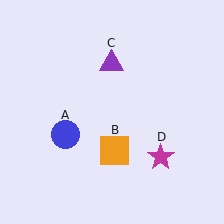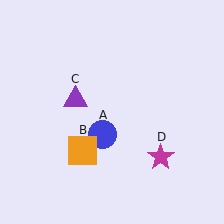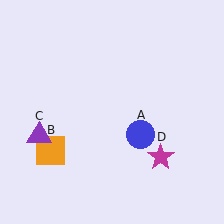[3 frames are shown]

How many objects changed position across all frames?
3 objects changed position: blue circle (object A), orange square (object B), purple triangle (object C).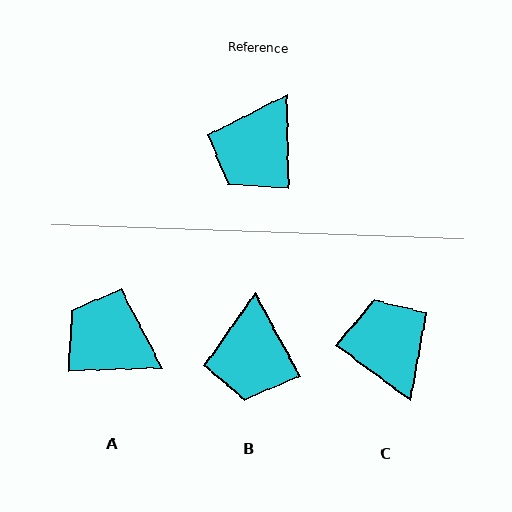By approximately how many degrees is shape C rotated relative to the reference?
Approximately 128 degrees clockwise.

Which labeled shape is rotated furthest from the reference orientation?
C, about 128 degrees away.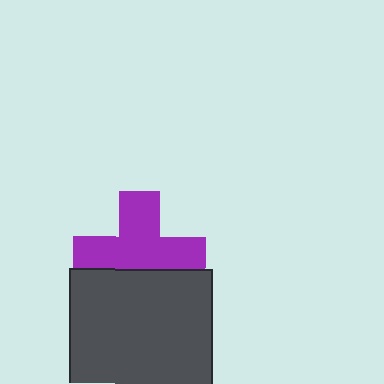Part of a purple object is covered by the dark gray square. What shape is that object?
It is a cross.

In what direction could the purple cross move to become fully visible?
The purple cross could move up. That would shift it out from behind the dark gray square entirely.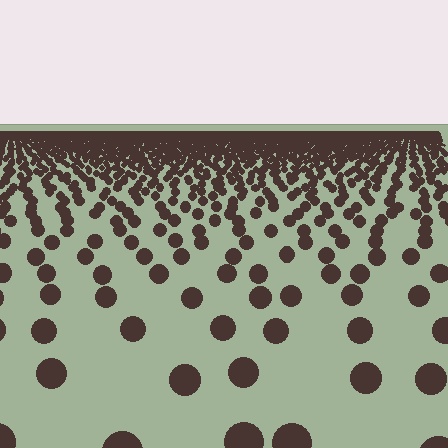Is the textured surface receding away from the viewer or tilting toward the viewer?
The surface is receding away from the viewer. Texture elements get smaller and denser toward the top.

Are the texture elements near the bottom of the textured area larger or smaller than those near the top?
Larger. Near the bottom, elements are closer to the viewer and appear at a bigger on-screen size.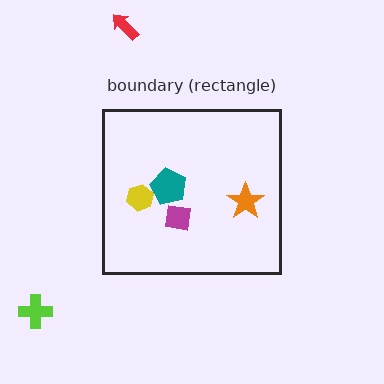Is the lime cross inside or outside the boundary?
Outside.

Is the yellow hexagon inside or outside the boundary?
Inside.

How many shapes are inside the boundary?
4 inside, 2 outside.